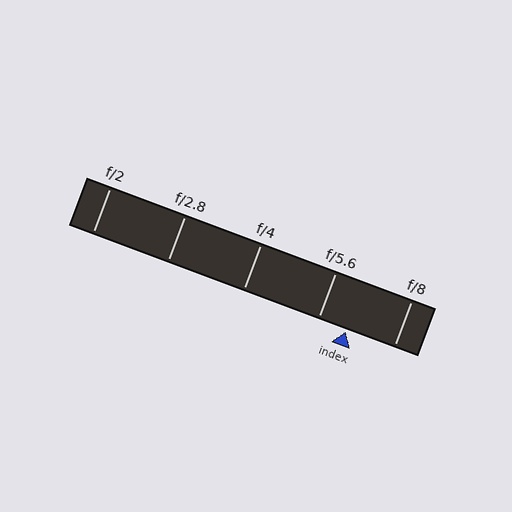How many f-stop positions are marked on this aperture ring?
There are 5 f-stop positions marked.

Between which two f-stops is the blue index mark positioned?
The index mark is between f/5.6 and f/8.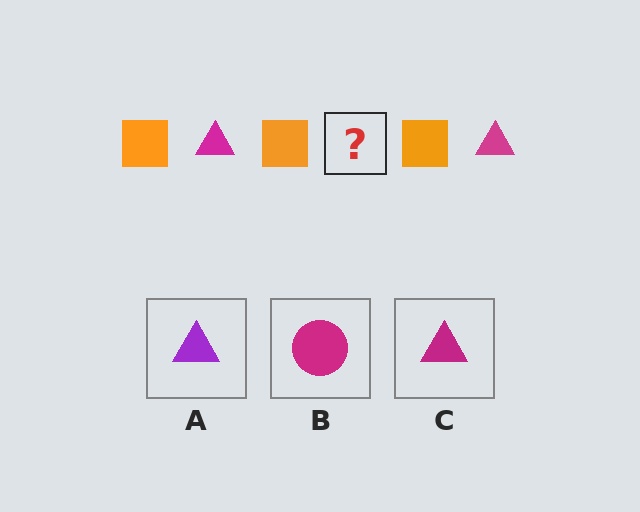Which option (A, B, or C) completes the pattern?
C.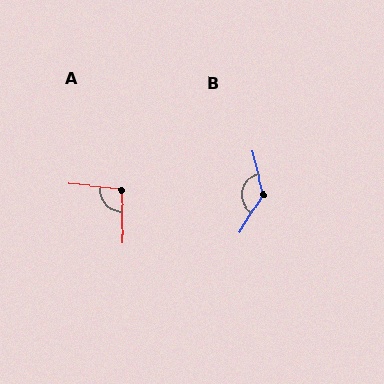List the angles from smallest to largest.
A (98°), B (134°).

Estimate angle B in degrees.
Approximately 134 degrees.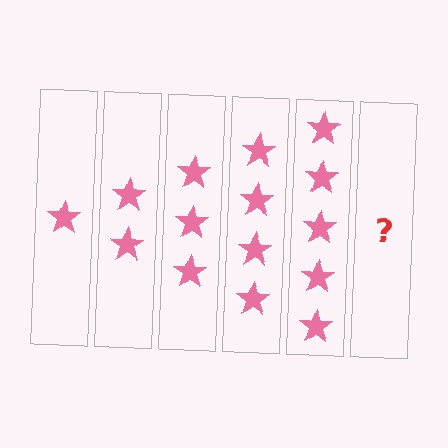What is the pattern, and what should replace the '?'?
The pattern is that each step adds one more star. The '?' should be 6 stars.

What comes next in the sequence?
The next element should be 6 stars.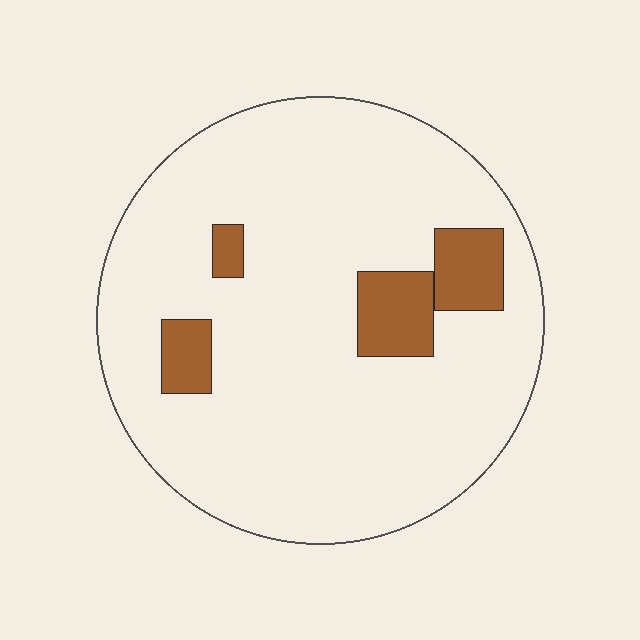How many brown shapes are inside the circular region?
4.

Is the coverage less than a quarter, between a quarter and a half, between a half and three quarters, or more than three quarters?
Less than a quarter.